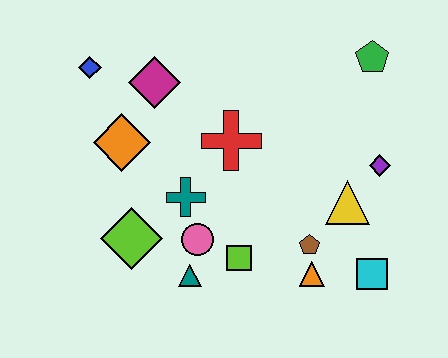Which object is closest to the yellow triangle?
The purple diamond is closest to the yellow triangle.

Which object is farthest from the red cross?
The cyan square is farthest from the red cross.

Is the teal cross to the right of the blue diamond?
Yes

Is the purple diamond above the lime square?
Yes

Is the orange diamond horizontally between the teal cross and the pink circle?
No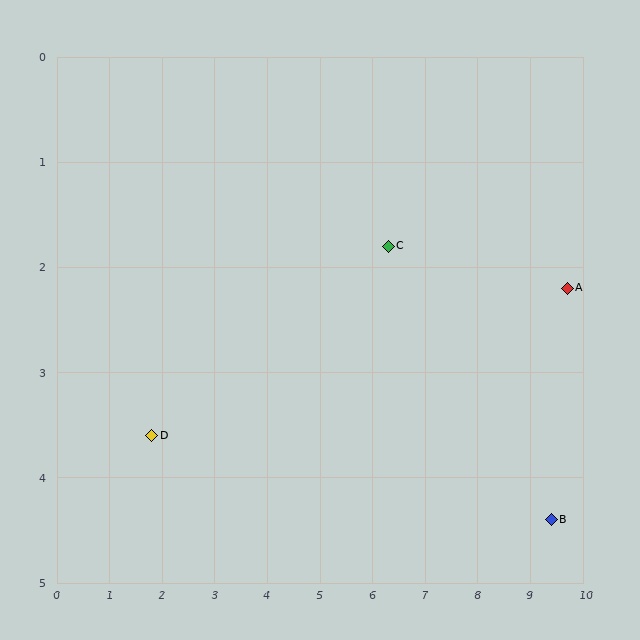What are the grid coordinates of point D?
Point D is at approximately (1.8, 3.6).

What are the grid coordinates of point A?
Point A is at approximately (9.7, 2.2).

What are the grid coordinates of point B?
Point B is at approximately (9.4, 4.4).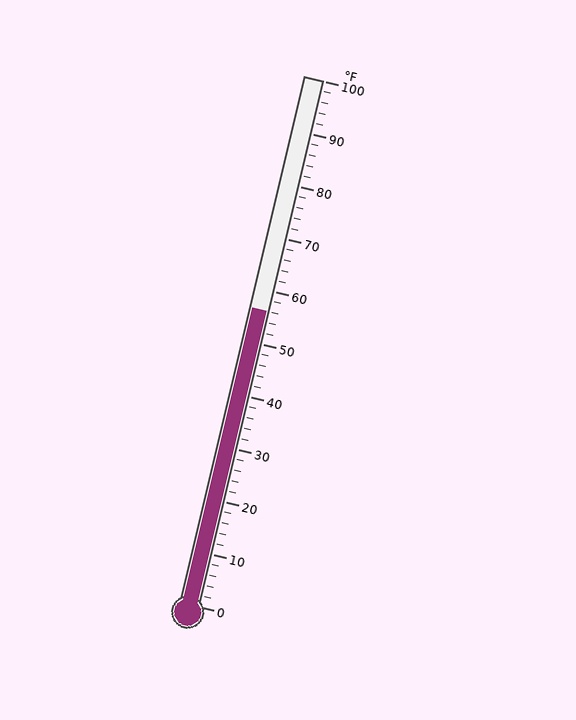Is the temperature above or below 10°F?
The temperature is above 10°F.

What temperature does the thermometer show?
The thermometer shows approximately 56°F.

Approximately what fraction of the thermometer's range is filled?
The thermometer is filled to approximately 55% of its range.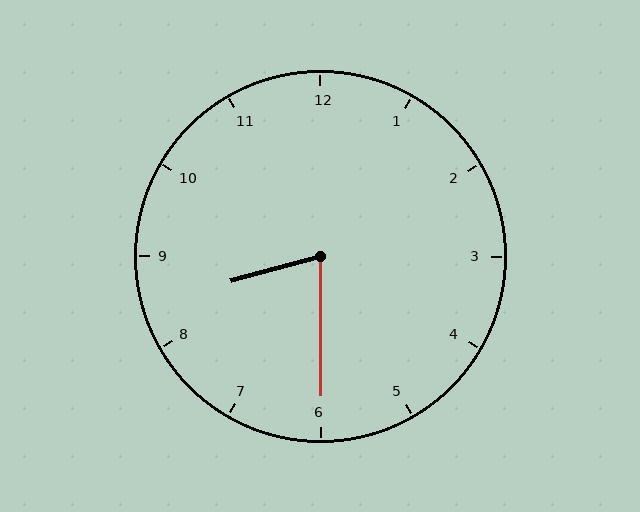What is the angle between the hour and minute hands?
Approximately 75 degrees.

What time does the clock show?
8:30.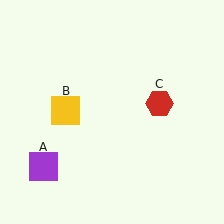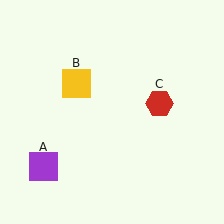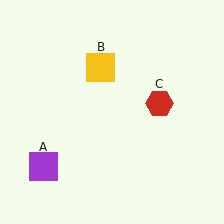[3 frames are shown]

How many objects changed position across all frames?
1 object changed position: yellow square (object B).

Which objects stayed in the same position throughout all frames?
Purple square (object A) and red hexagon (object C) remained stationary.